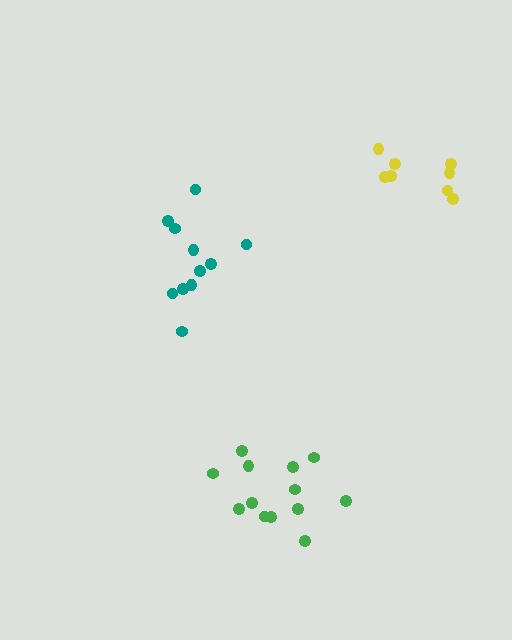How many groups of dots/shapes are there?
There are 3 groups.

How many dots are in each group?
Group 1: 13 dots, Group 2: 8 dots, Group 3: 11 dots (32 total).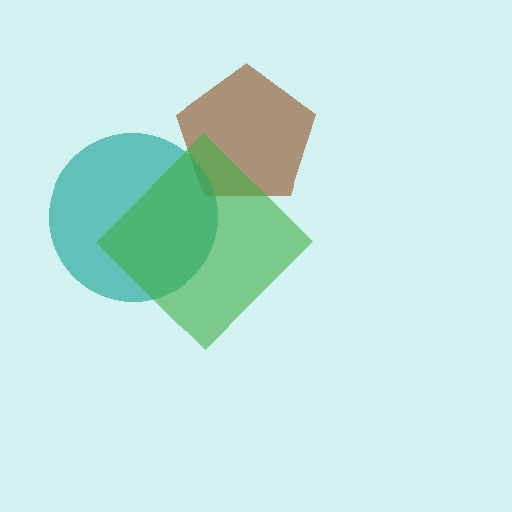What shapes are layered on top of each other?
The layered shapes are: a brown pentagon, a teal circle, a green diamond.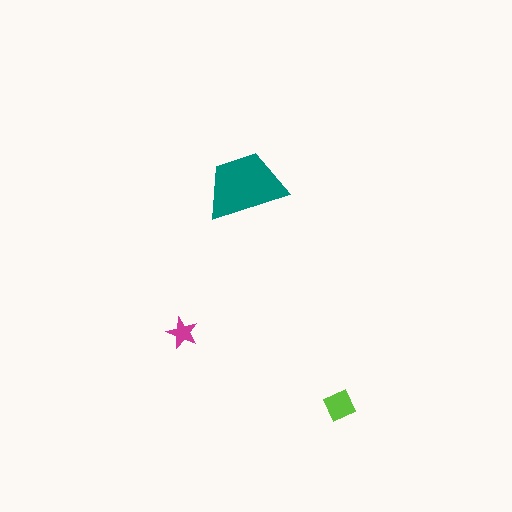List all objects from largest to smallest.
The teal trapezoid, the lime diamond, the magenta star.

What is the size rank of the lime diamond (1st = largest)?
2nd.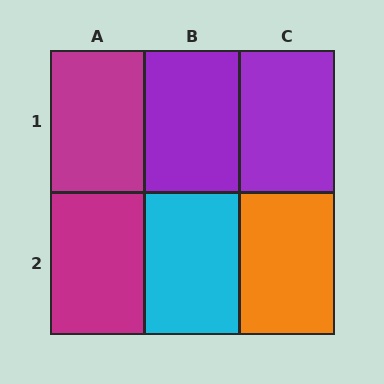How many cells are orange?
1 cell is orange.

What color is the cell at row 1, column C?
Purple.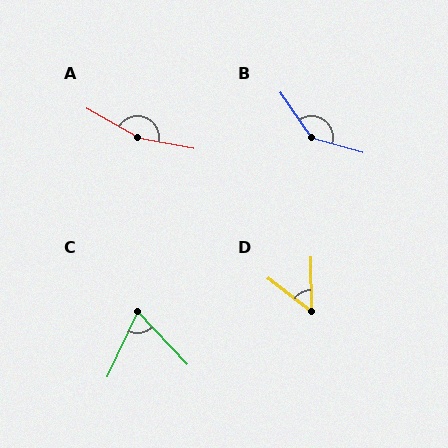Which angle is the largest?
A, at approximately 161 degrees.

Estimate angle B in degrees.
Approximately 140 degrees.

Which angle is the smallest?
D, at approximately 52 degrees.